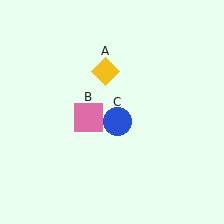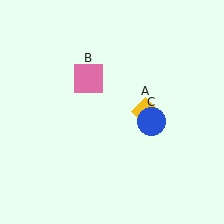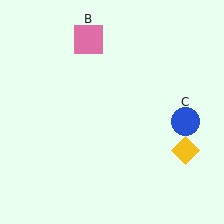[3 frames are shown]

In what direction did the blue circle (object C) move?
The blue circle (object C) moved right.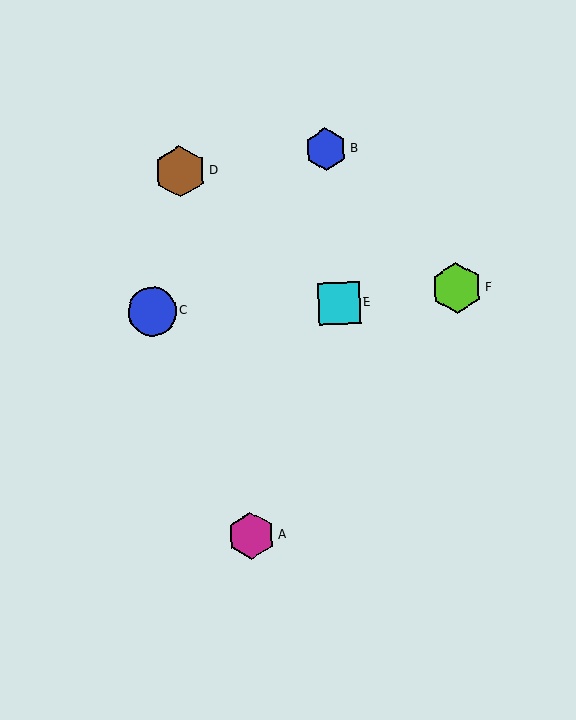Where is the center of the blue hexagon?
The center of the blue hexagon is at (326, 149).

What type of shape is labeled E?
Shape E is a cyan square.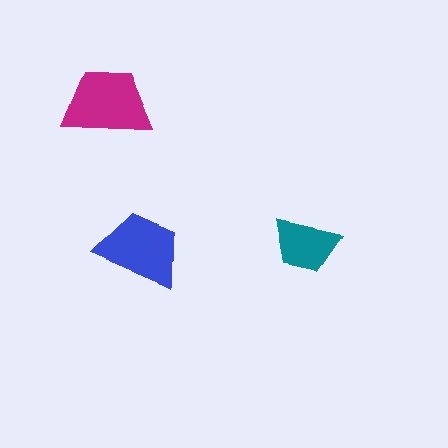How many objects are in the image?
There are 3 objects in the image.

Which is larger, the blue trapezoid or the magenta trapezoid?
The magenta one.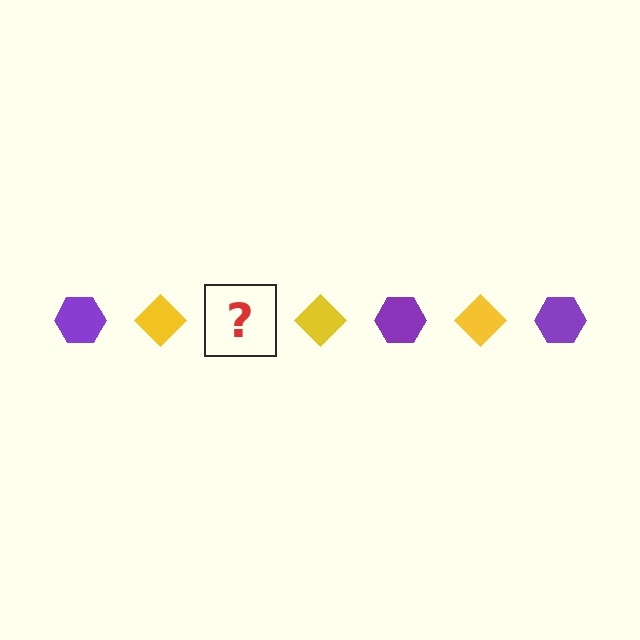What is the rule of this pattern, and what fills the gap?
The rule is that the pattern alternates between purple hexagon and yellow diamond. The gap should be filled with a purple hexagon.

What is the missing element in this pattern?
The missing element is a purple hexagon.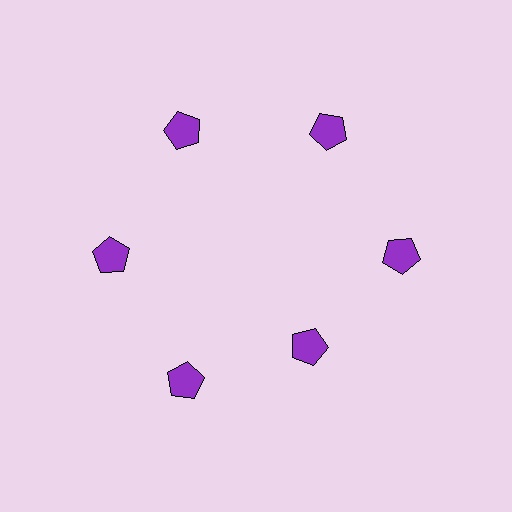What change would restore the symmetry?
The symmetry would be restored by moving it outward, back onto the ring so that all 6 pentagons sit at equal angles and equal distance from the center.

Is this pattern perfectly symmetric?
No. The 6 purple pentagons are arranged in a ring, but one element near the 5 o'clock position is pulled inward toward the center, breaking the 6-fold rotational symmetry.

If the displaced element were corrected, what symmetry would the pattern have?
It would have 6-fold rotational symmetry — the pattern would map onto itself every 60 degrees.